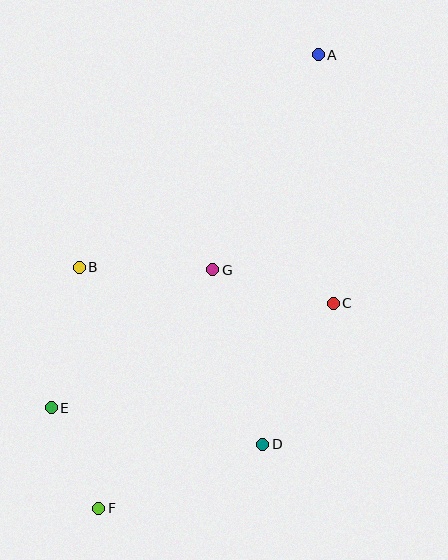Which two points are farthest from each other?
Points A and F are farthest from each other.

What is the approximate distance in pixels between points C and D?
The distance between C and D is approximately 157 pixels.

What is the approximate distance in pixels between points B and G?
The distance between B and G is approximately 133 pixels.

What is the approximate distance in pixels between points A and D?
The distance between A and D is approximately 393 pixels.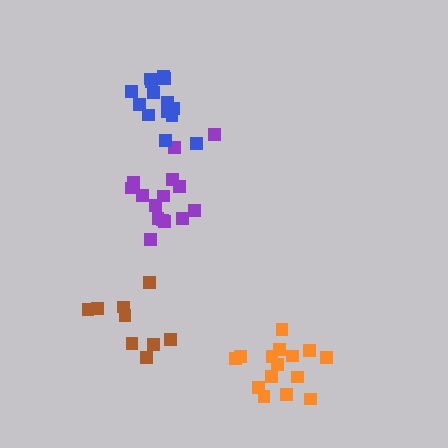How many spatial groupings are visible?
There are 4 spatial groupings.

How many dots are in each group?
Group 1: 15 dots, Group 2: 15 dots, Group 3: 9 dots, Group 4: 14 dots (53 total).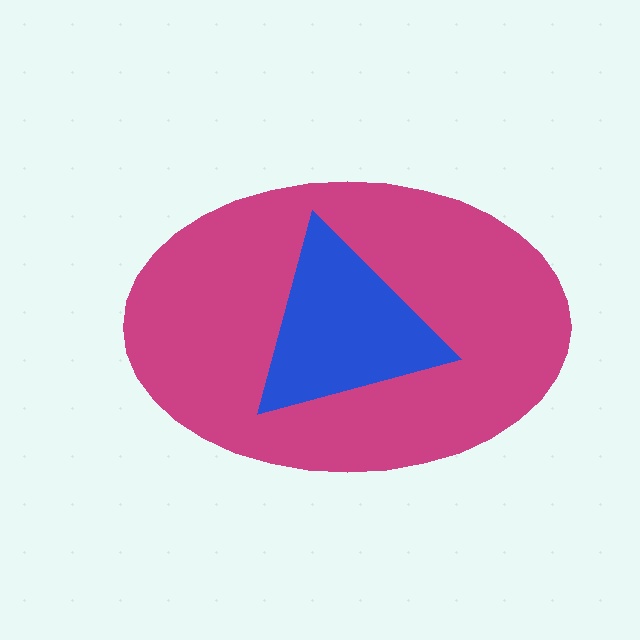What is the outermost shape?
The magenta ellipse.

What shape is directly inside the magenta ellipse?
The blue triangle.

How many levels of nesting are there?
2.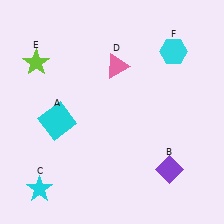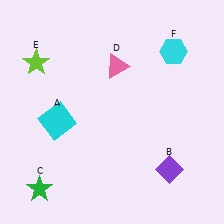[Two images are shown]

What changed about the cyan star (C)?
In Image 1, C is cyan. In Image 2, it changed to green.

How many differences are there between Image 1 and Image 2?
There is 1 difference between the two images.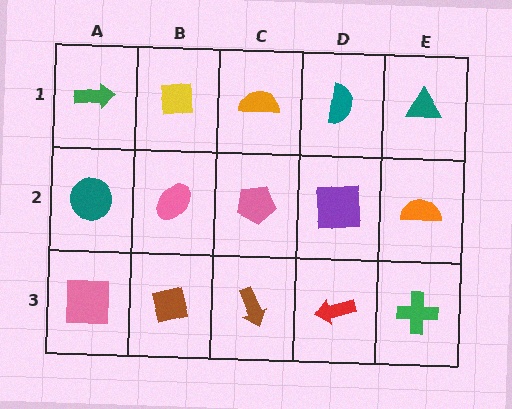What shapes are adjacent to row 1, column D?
A purple square (row 2, column D), an orange semicircle (row 1, column C), a teal triangle (row 1, column E).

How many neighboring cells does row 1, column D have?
3.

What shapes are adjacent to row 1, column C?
A pink pentagon (row 2, column C), a yellow square (row 1, column B), a teal semicircle (row 1, column D).